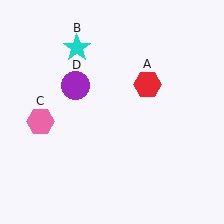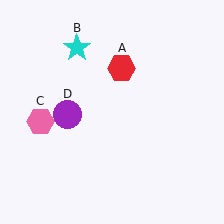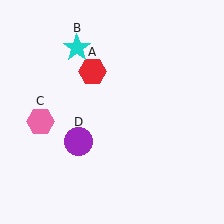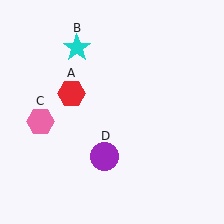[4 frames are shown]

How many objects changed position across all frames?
2 objects changed position: red hexagon (object A), purple circle (object D).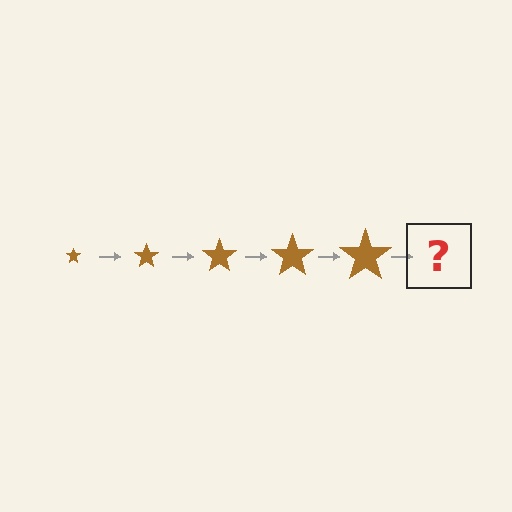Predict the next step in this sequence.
The next step is a brown star, larger than the previous one.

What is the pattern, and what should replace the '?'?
The pattern is that the star gets progressively larger each step. The '?' should be a brown star, larger than the previous one.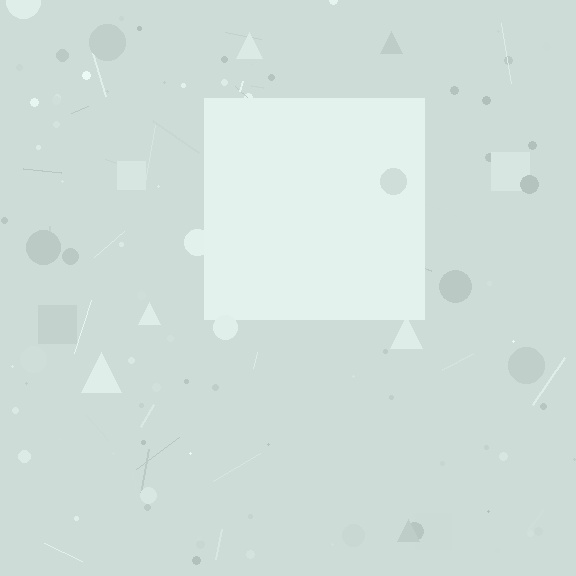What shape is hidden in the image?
A square is hidden in the image.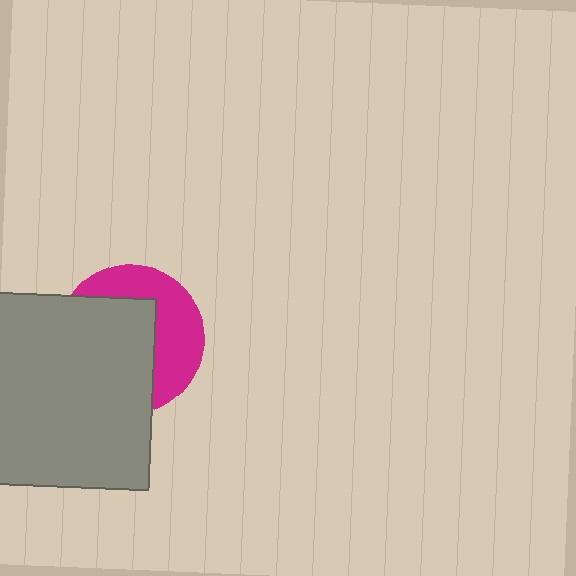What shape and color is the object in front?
The object in front is a gray square.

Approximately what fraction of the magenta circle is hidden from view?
Roughly 58% of the magenta circle is hidden behind the gray square.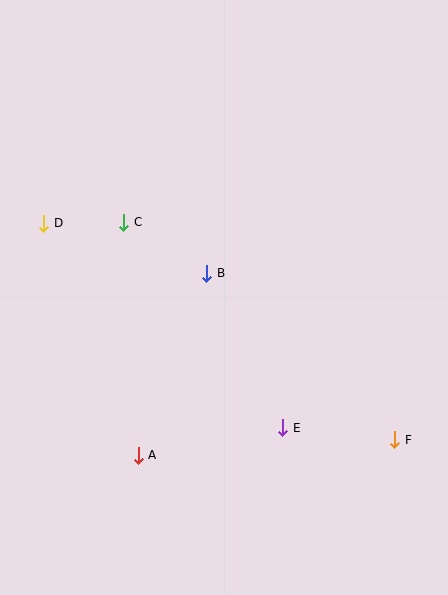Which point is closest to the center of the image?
Point B at (207, 273) is closest to the center.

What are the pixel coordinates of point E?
Point E is at (283, 428).